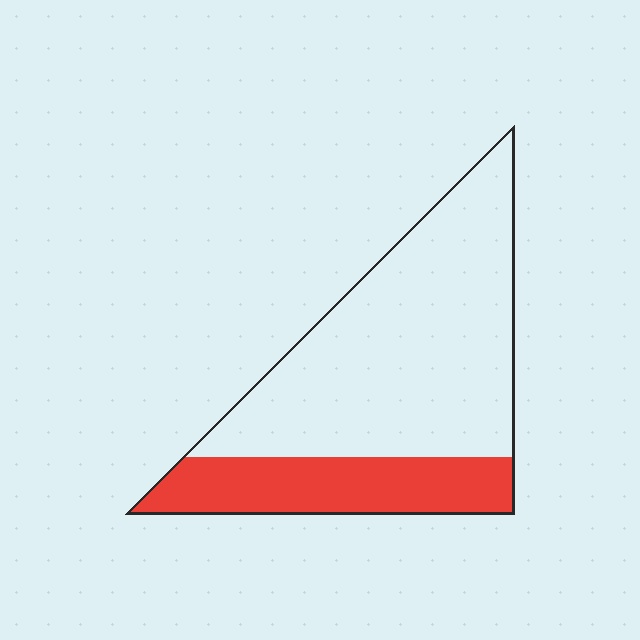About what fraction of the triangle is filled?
About one quarter (1/4).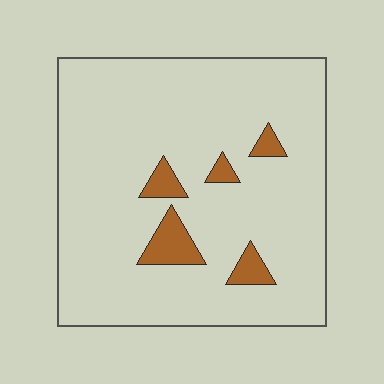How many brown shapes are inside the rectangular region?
5.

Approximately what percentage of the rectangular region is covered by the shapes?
Approximately 10%.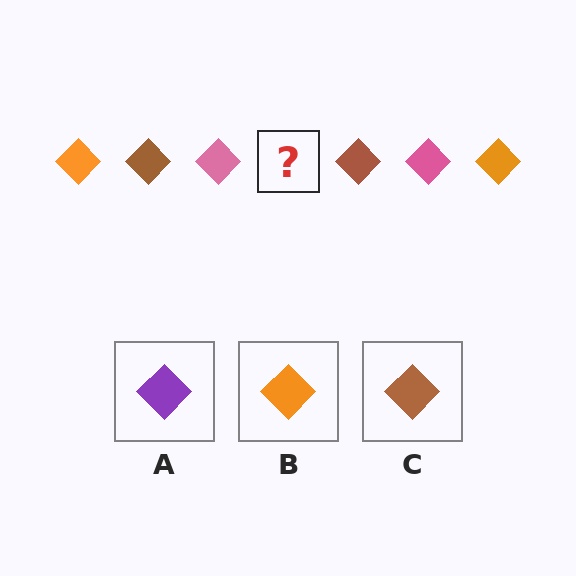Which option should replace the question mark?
Option B.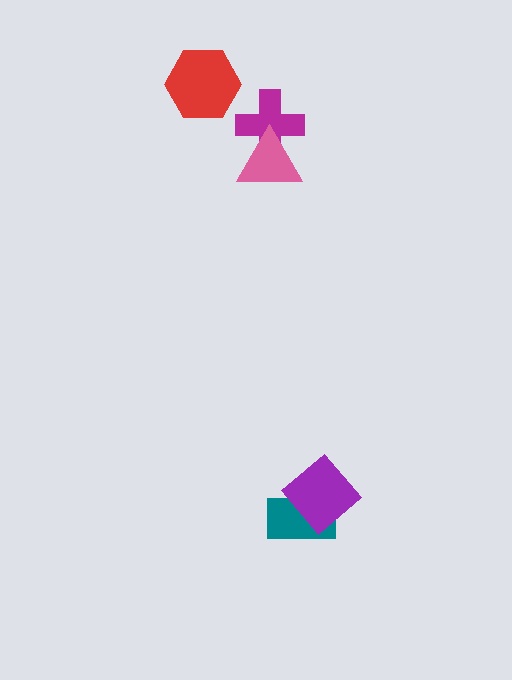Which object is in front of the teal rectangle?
The purple diamond is in front of the teal rectangle.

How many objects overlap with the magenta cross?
1 object overlaps with the magenta cross.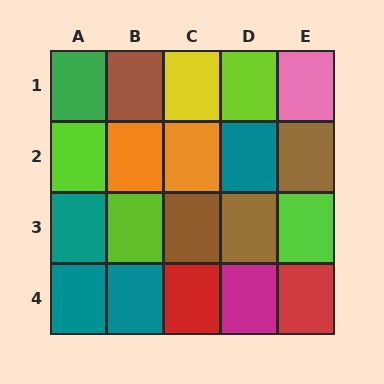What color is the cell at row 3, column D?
Brown.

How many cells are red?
2 cells are red.